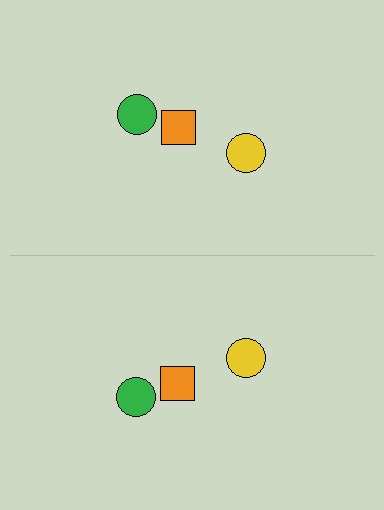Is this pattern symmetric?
Yes, this pattern has bilateral (reflection) symmetry.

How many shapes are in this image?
There are 6 shapes in this image.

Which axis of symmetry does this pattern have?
The pattern has a horizontal axis of symmetry running through the center of the image.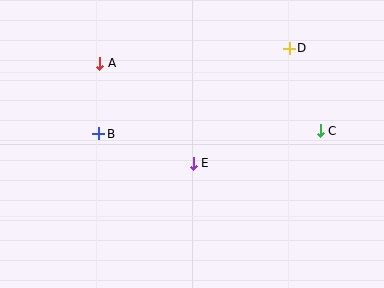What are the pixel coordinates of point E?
Point E is at (193, 163).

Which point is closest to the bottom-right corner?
Point C is closest to the bottom-right corner.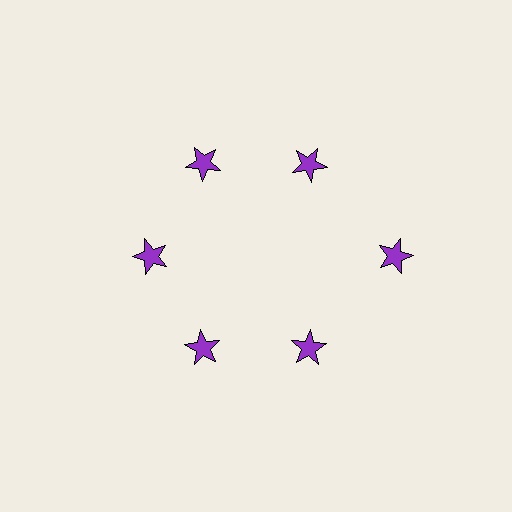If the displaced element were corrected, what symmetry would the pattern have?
It would have 6-fold rotational symmetry — the pattern would map onto itself every 60 degrees.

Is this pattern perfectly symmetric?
No. The 6 purple stars are arranged in a ring, but one element near the 3 o'clock position is pushed outward from the center, breaking the 6-fold rotational symmetry.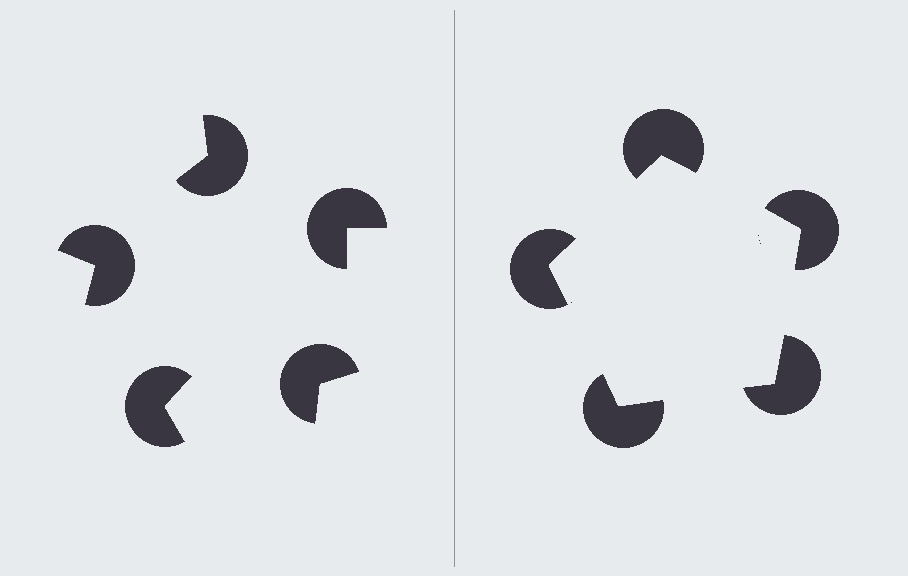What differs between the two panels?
The pac-man discs are positioned identically on both sides; only the wedge orientations differ. On the right they align to a pentagon; on the left they are misaligned.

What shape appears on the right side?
An illusory pentagon.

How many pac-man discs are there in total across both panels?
10 — 5 on each side.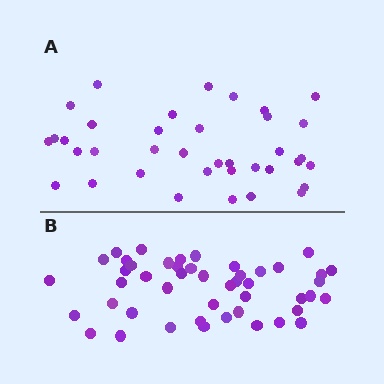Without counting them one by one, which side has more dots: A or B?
Region B (the bottom region) has more dots.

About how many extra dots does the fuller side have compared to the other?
Region B has roughly 10 or so more dots than region A.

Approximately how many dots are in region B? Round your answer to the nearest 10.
About 50 dots. (The exact count is 47, which rounds to 50.)